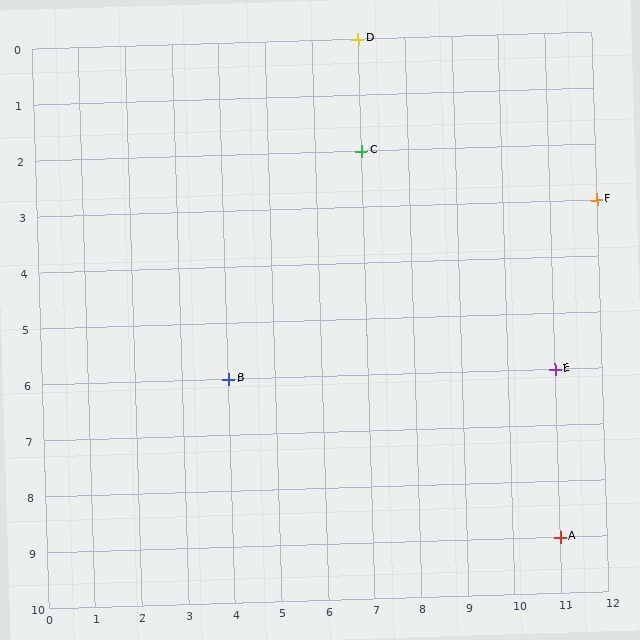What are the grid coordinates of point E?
Point E is at grid coordinates (11, 6).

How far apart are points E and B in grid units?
Points E and B are 7 columns apart.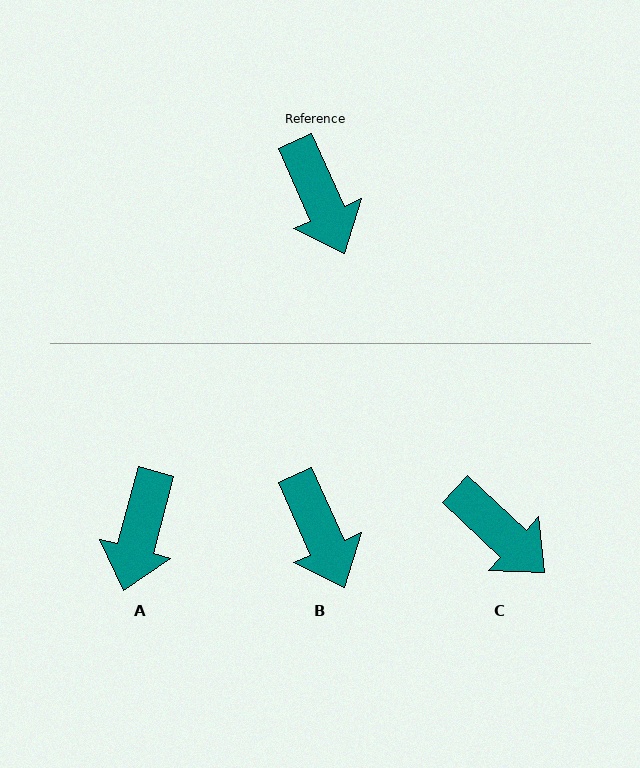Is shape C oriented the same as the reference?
No, it is off by about 23 degrees.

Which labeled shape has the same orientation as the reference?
B.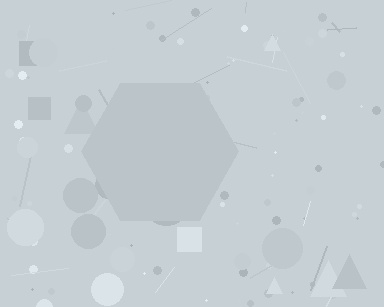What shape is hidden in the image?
A hexagon is hidden in the image.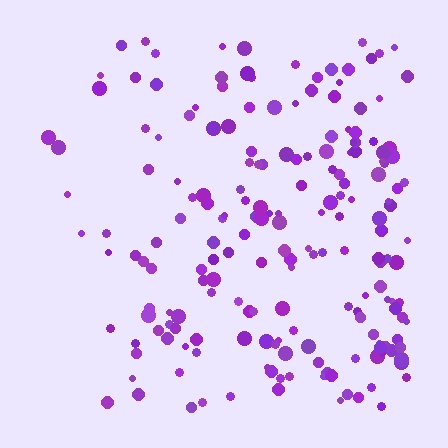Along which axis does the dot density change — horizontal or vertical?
Horizontal.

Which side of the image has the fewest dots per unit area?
The left.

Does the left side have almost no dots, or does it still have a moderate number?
Still a moderate number, just noticeably fewer than the right.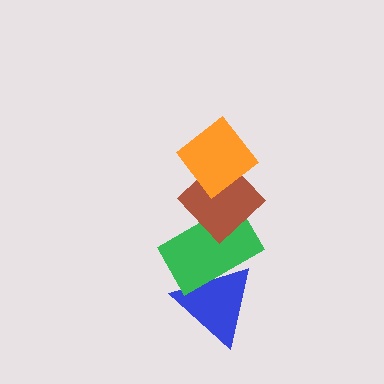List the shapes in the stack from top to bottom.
From top to bottom: the orange diamond, the brown diamond, the green rectangle, the blue triangle.